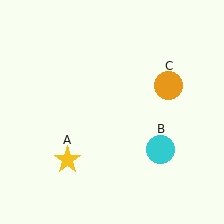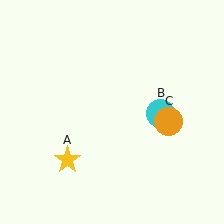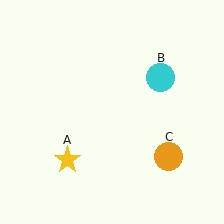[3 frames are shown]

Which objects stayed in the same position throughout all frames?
Yellow star (object A) remained stationary.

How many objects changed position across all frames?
2 objects changed position: cyan circle (object B), orange circle (object C).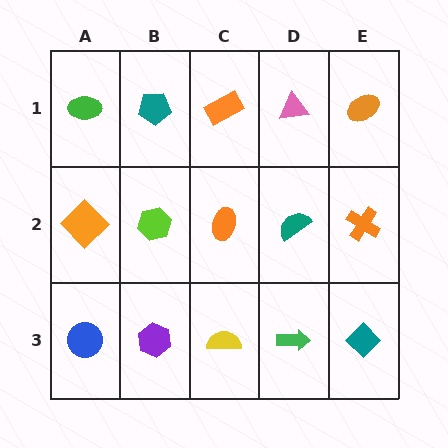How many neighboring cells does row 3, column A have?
2.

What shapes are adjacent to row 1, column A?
An orange diamond (row 2, column A), a teal pentagon (row 1, column B).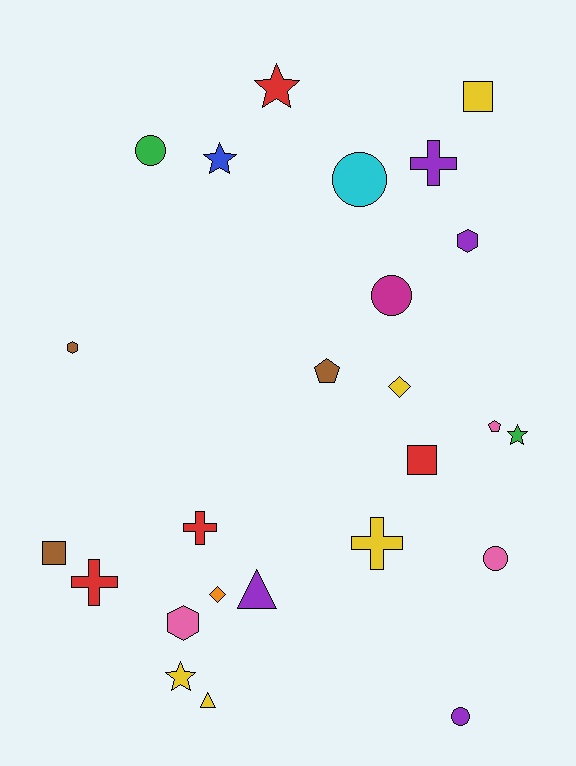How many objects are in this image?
There are 25 objects.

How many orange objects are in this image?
There is 1 orange object.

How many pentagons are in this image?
There are 2 pentagons.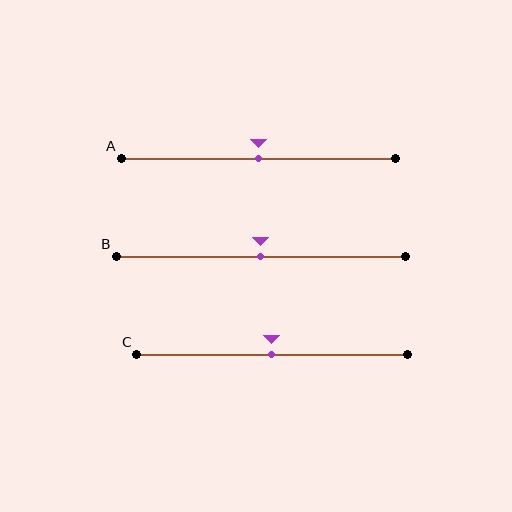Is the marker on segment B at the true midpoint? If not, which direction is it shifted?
Yes, the marker on segment B is at the true midpoint.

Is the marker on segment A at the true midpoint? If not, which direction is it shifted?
Yes, the marker on segment A is at the true midpoint.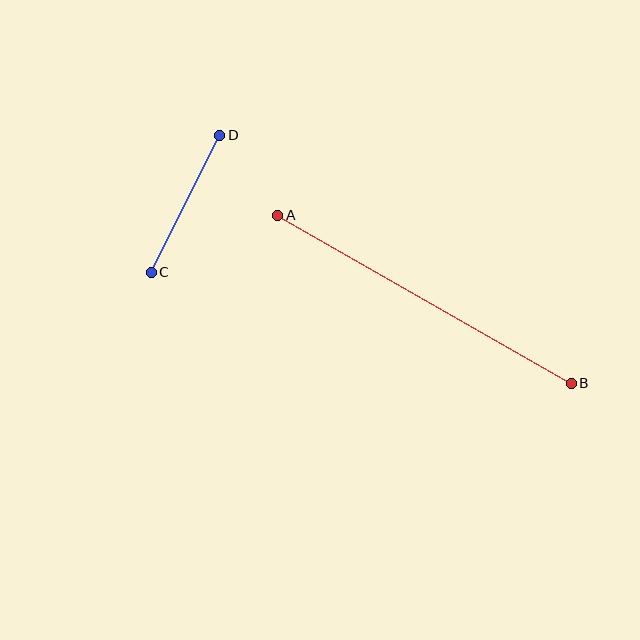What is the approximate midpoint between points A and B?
The midpoint is at approximately (425, 299) pixels.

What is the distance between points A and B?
The distance is approximately 338 pixels.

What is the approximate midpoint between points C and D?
The midpoint is at approximately (186, 204) pixels.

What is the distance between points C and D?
The distance is approximately 153 pixels.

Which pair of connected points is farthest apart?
Points A and B are farthest apart.